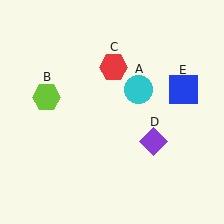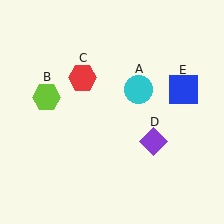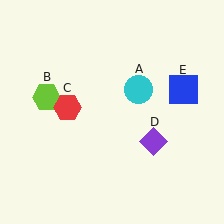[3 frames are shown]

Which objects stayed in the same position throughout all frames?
Cyan circle (object A) and lime hexagon (object B) and purple diamond (object D) and blue square (object E) remained stationary.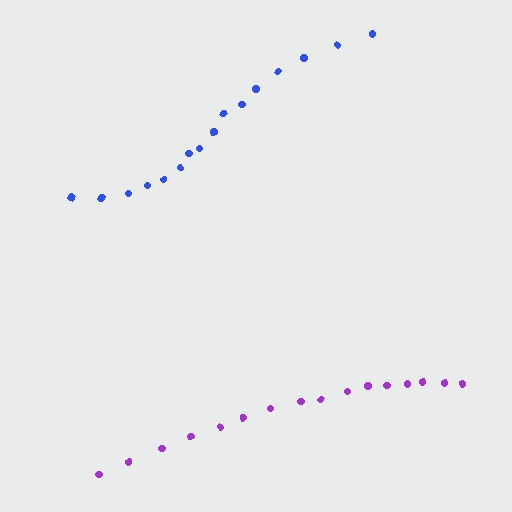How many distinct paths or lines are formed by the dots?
There are 2 distinct paths.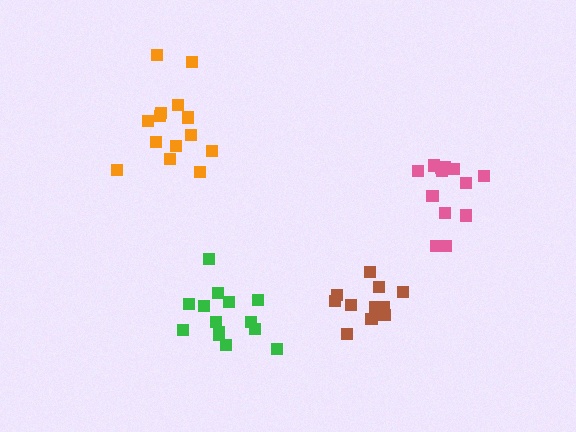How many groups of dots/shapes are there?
There are 4 groups.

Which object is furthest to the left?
The orange cluster is leftmost.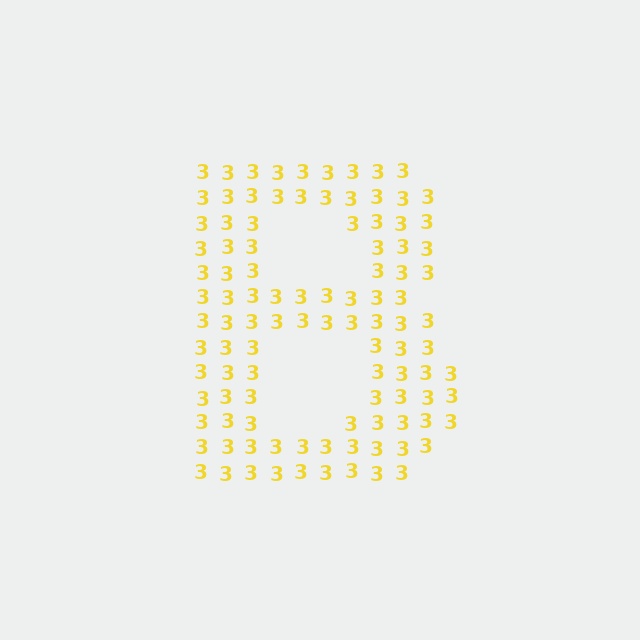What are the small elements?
The small elements are digit 3's.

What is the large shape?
The large shape is the letter B.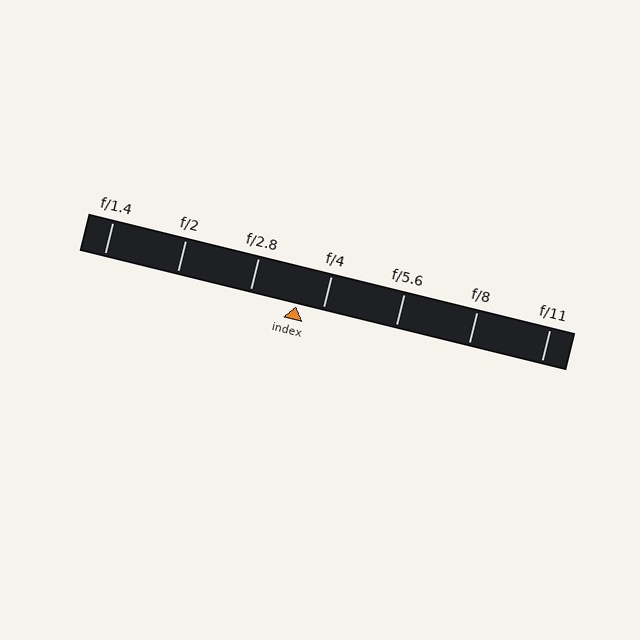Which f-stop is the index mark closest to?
The index mark is closest to f/4.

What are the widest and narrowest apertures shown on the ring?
The widest aperture shown is f/1.4 and the narrowest is f/11.